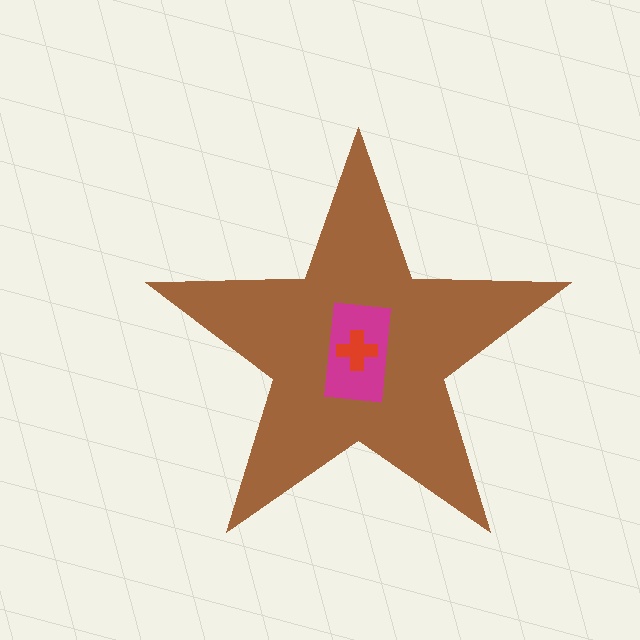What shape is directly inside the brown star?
The magenta rectangle.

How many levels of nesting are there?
3.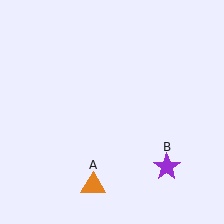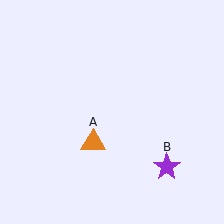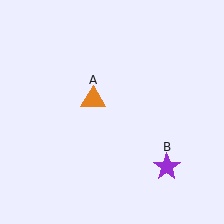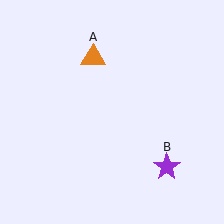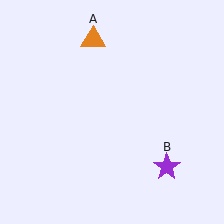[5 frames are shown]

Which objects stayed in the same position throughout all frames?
Purple star (object B) remained stationary.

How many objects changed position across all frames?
1 object changed position: orange triangle (object A).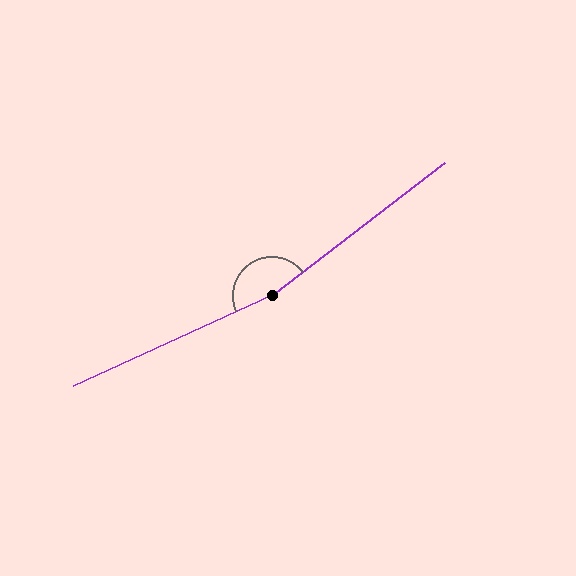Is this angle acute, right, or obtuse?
It is obtuse.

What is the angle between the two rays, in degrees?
Approximately 167 degrees.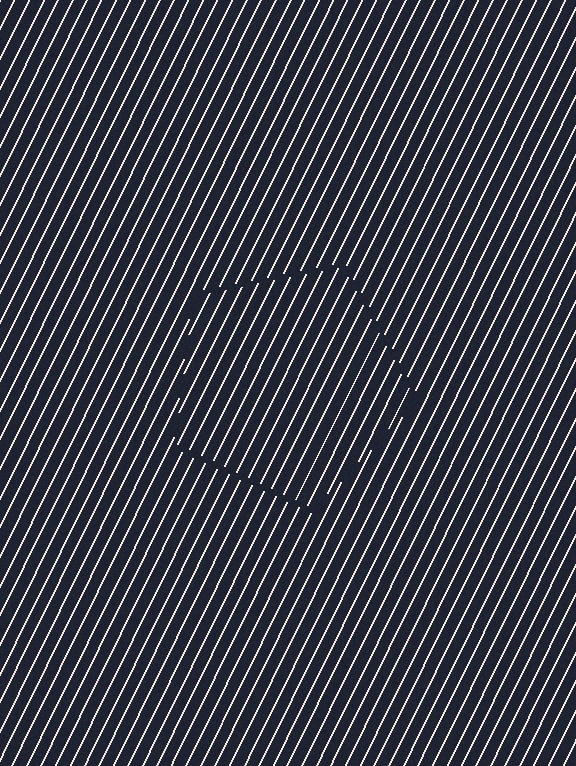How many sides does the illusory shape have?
5 sides — the line-ends trace a pentagon.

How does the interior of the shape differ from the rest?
The interior of the shape contains the same grating, shifted by half a period — the contour is defined by the phase discontinuity where line-ends from the inner and outer gratings abut.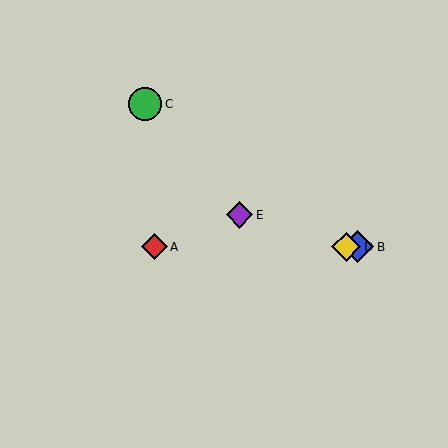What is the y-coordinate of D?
Object D is at y≈247.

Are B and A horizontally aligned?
Yes, both are at y≈247.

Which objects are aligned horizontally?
Objects A, B, D are aligned horizontally.